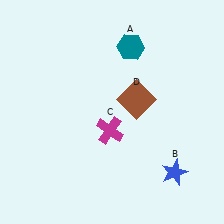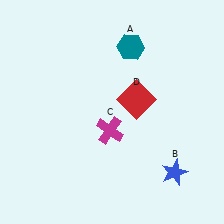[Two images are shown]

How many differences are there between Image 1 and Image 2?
There is 1 difference between the two images.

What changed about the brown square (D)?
In Image 1, D is brown. In Image 2, it changed to red.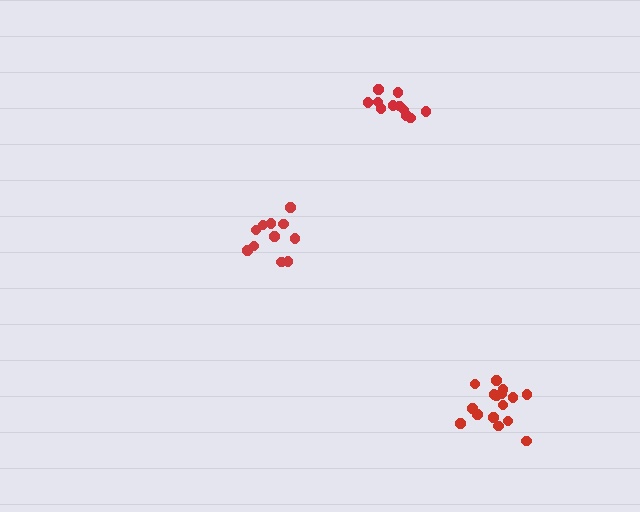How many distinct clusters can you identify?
There are 3 distinct clusters.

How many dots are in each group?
Group 1: 11 dots, Group 2: 16 dots, Group 3: 11 dots (38 total).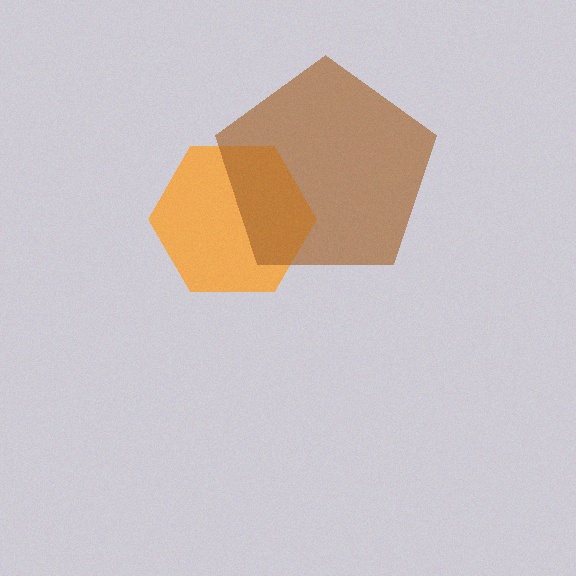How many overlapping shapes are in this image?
There are 2 overlapping shapes in the image.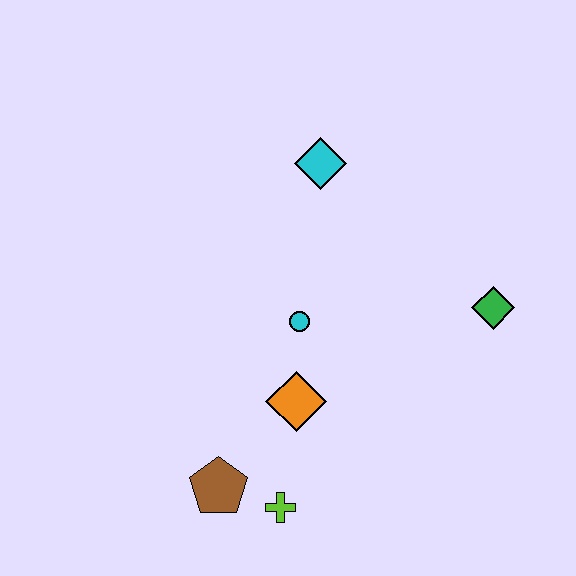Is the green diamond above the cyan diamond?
No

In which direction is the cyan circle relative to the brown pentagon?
The cyan circle is above the brown pentagon.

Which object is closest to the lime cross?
The brown pentagon is closest to the lime cross.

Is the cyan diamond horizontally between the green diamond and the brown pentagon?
Yes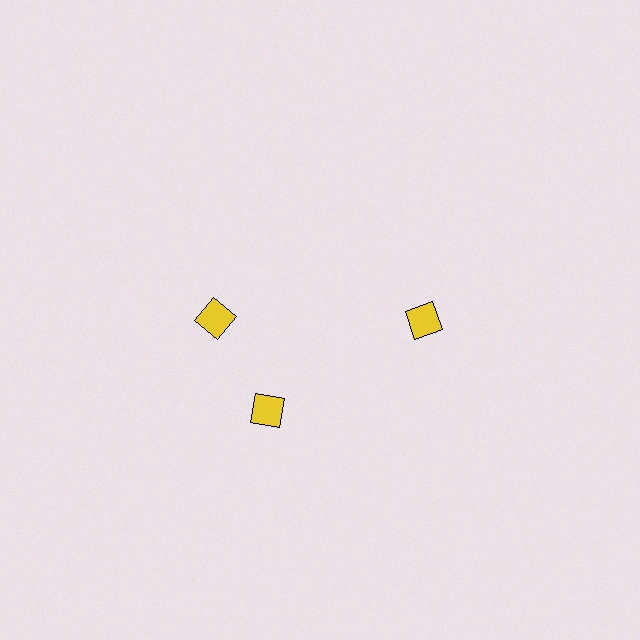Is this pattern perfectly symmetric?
No. The 3 yellow diamonds are arranged in a ring, but one element near the 11 o'clock position is rotated out of alignment along the ring, breaking the 3-fold rotational symmetry.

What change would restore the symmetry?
The symmetry would be restored by rotating it back into even spacing with its neighbors so that all 3 diamonds sit at equal angles and equal distance from the center.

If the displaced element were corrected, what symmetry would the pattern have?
It would have 3-fold rotational symmetry — the pattern would map onto itself every 120 degrees.